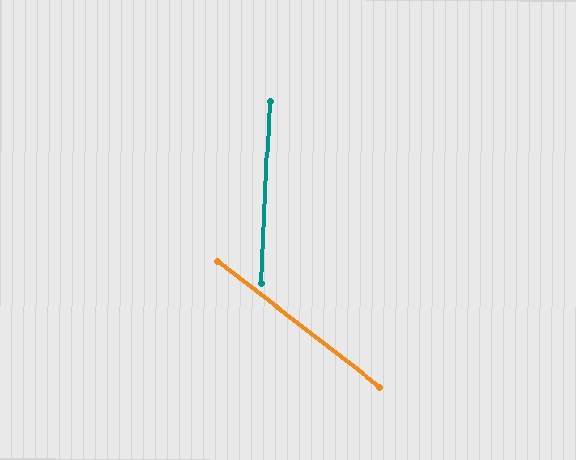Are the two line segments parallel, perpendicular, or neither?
Neither parallel nor perpendicular — they differ by about 55°.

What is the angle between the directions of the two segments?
Approximately 55 degrees.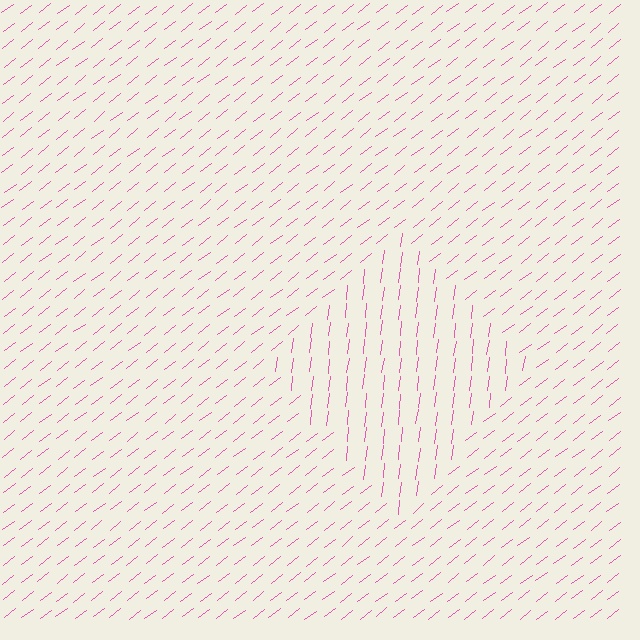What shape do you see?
I see a diamond.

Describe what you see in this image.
The image is filled with small pink line segments. A diamond region in the image has lines oriented differently from the surrounding lines, creating a visible texture boundary.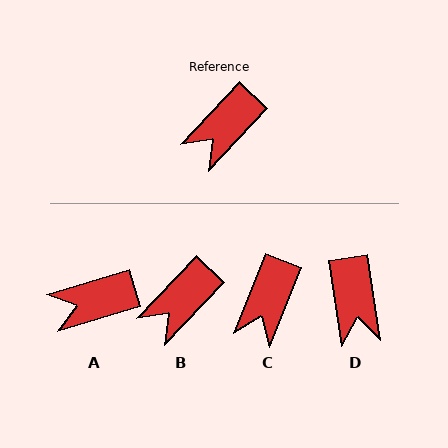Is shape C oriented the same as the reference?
No, it is off by about 22 degrees.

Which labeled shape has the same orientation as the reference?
B.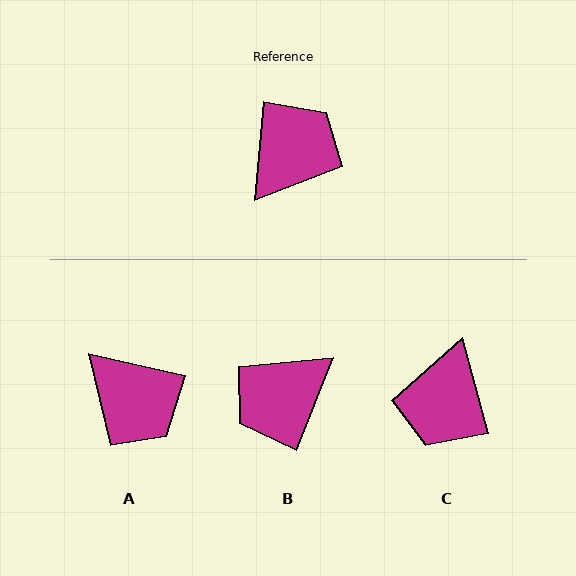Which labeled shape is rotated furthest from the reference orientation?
B, about 164 degrees away.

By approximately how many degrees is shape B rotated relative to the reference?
Approximately 164 degrees counter-clockwise.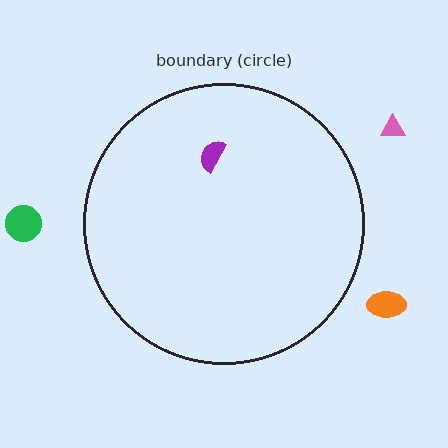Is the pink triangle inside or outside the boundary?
Outside.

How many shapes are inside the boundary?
1 inside, 3 outside.